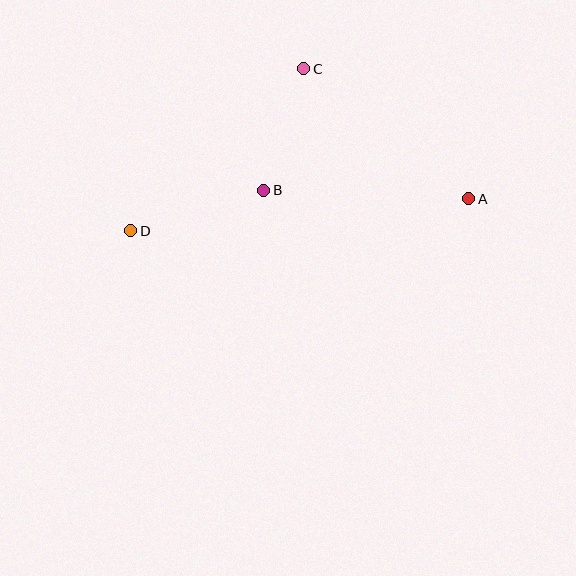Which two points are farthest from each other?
Points A and D are farthest from each other.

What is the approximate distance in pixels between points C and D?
The distance between C and D is approximately 237 pixels.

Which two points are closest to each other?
Points B and C are closest to each other.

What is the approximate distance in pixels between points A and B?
The distance between A and B is approximately 205 pixels.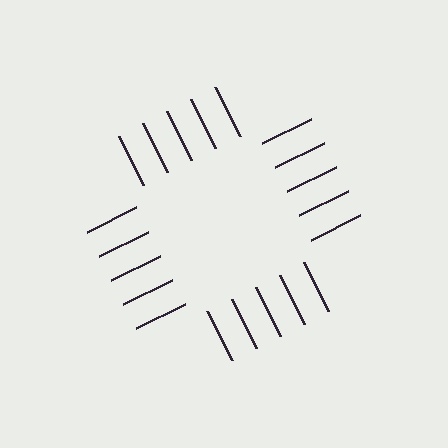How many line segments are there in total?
20 — 5 along each of the 4 edges.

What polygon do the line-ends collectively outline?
An illusory square — the line segments terminate on its edges but no continuous stroke is drawn.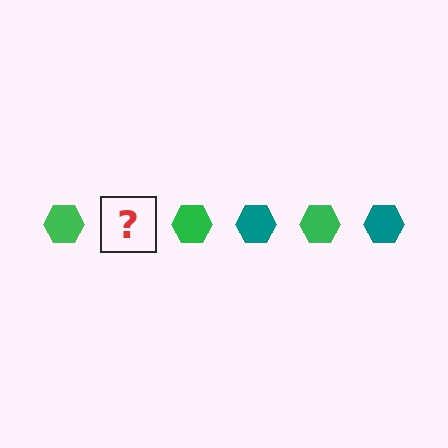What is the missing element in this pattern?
The missing element is a teal hexagon.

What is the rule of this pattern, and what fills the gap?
The rule is that the pattern cycles through green, teal hexagons. The gap should be filled with a teal hexagon.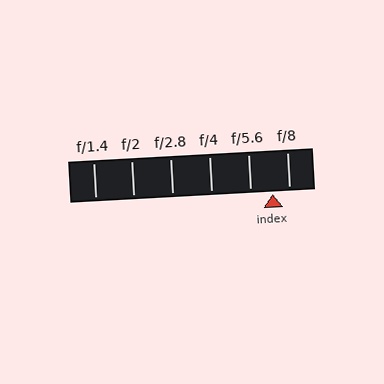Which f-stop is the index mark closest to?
The index mark is closest to f/8.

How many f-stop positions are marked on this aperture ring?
There are 6 f-stop positions marked.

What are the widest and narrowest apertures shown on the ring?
The widest aperture shown is f/1.4 and the narrowest is f/8.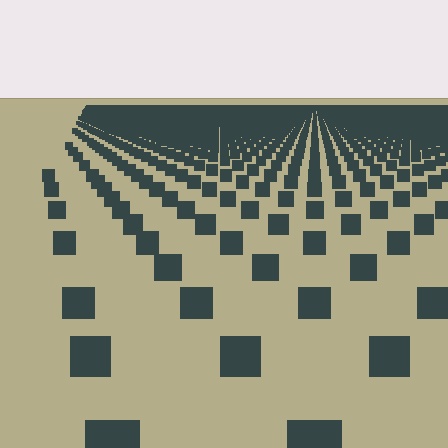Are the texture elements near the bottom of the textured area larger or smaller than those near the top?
Larger. Near the bottom, elements are closer to the viewer and appear at a bigger on-screen size.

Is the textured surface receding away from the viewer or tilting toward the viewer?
The surface is receding away from the viewer. Texture elements get smaller and denser toward the top.